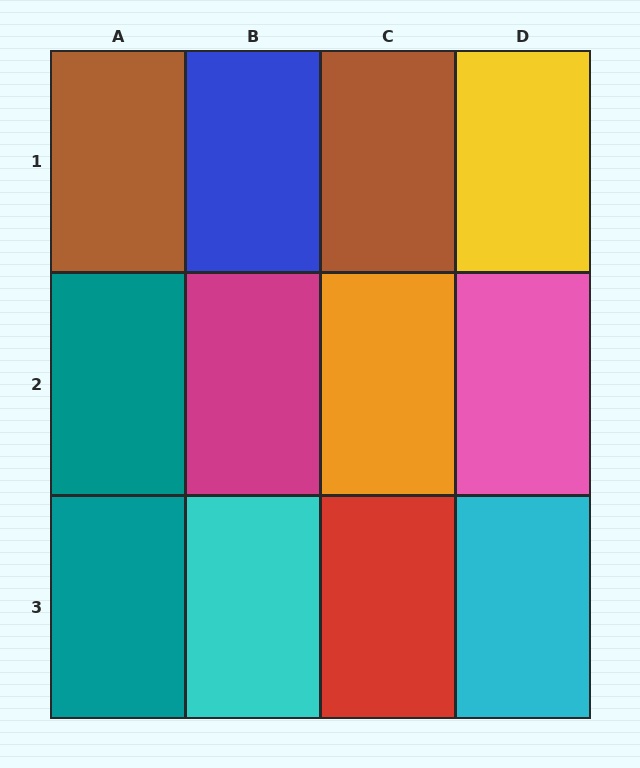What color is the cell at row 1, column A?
Brown.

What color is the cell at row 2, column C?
Orange.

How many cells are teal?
2 cells are teal.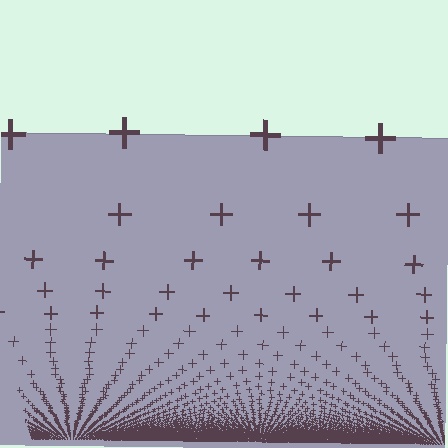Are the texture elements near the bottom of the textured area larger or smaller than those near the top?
Smaller. The gradient is inverted — elements near the bottom are smaller and denser.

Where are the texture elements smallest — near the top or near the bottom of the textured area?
Near the bottom.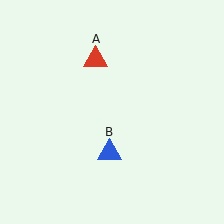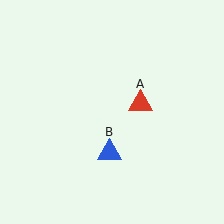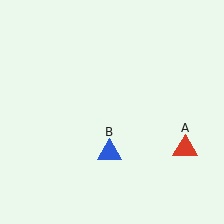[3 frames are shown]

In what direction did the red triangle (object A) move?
The red triangle (object A) moved down and to the right.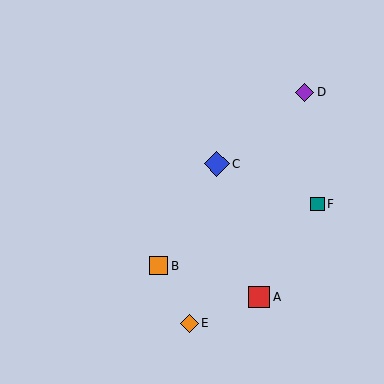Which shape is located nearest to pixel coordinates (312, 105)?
The purple diamond (labeled D) at (305, 92) is nearest to that location.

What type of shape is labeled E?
Shape E is an orange diamond.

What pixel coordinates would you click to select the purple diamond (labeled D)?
Click at (305, 92) to select the purple diamond D.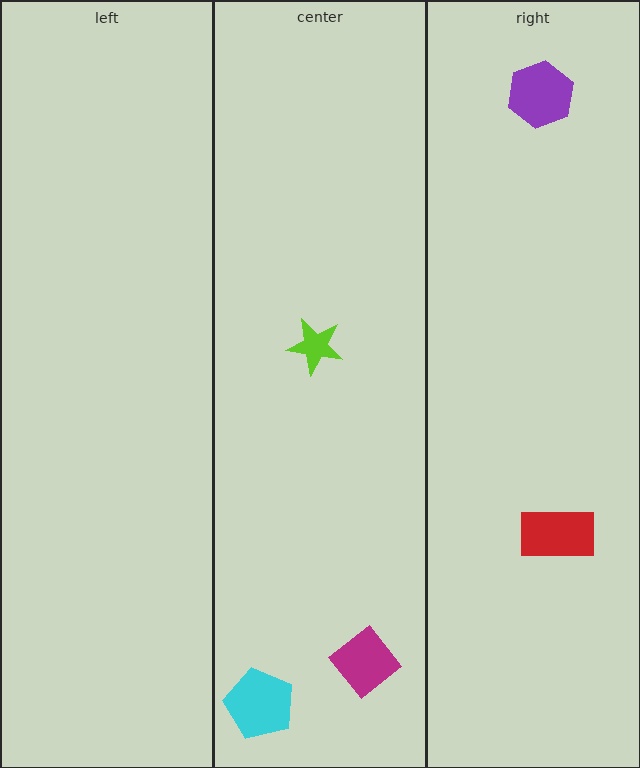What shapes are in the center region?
The cyan pentagon, the magenta diamond, the lime star.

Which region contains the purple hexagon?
The right region.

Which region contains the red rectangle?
The right region.